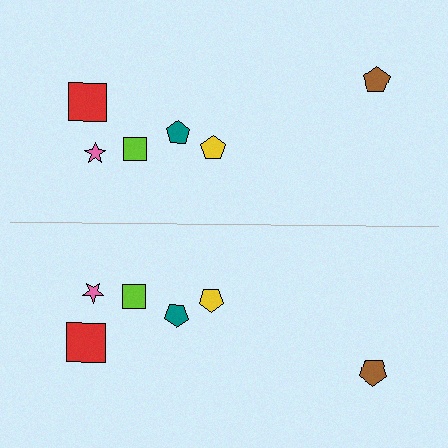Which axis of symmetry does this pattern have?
The pattern has a horizontal axis of symmetry running through the center of the image.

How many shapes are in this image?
There are 12 shapes in this image.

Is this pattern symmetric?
Yes, this pattern has bilateral (reflection) symmetry.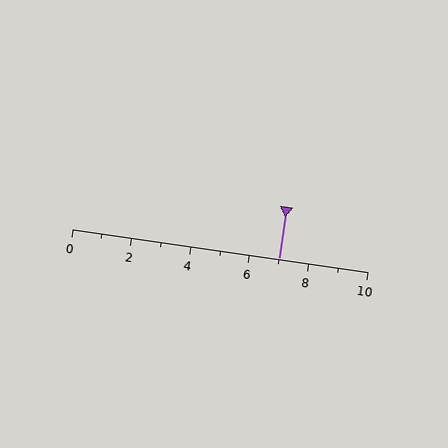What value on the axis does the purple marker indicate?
The marker indicates approximately 7.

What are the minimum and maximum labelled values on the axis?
The axis runs from 0 to 10.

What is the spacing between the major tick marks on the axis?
The major ticks are spaced 2 apart.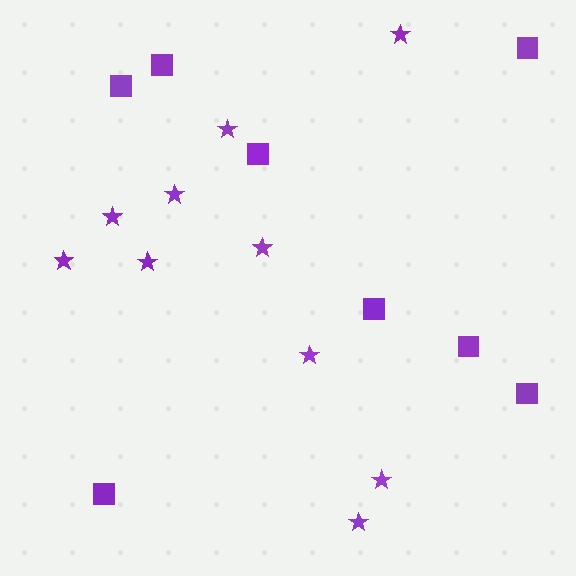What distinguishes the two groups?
There are 2 groups: one group of squares (8) and one group of stars (10).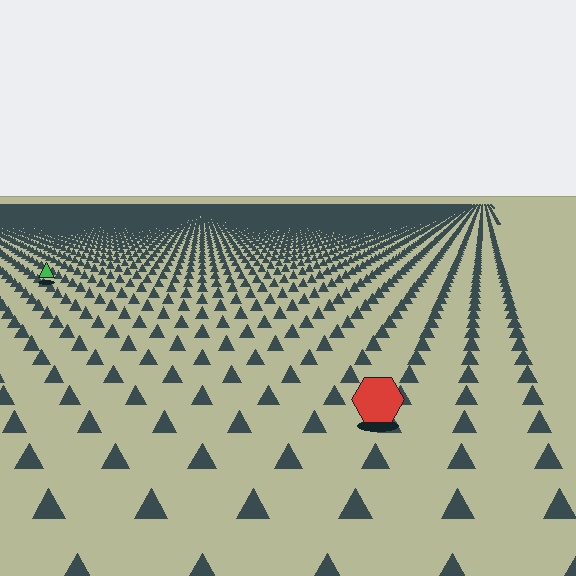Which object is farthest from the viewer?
The green triangle is farthest from the viewer. It appears smaller and the ground texture around it is denser.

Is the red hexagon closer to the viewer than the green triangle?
Yes. The red hexagon is closer — you can tell from the texture gradient: the ground texture is coarser near it.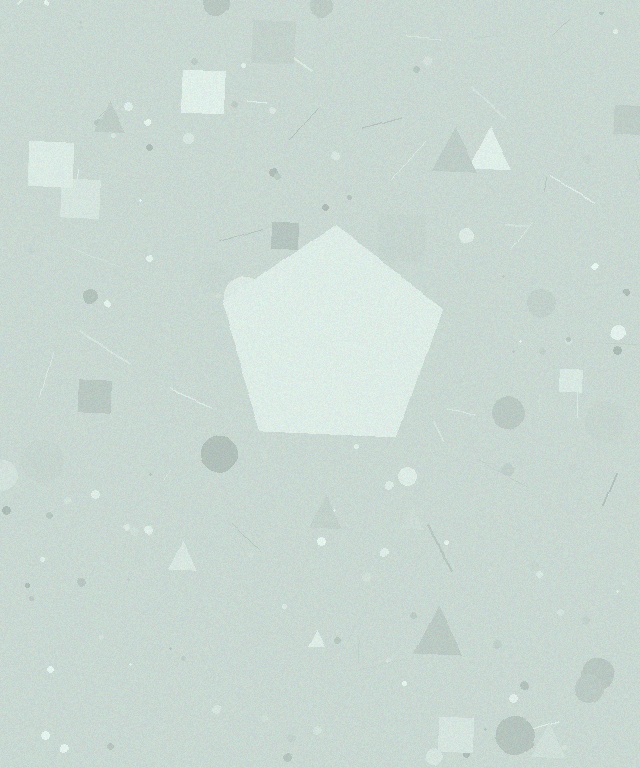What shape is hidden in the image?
A pentagon is hidden in the image.